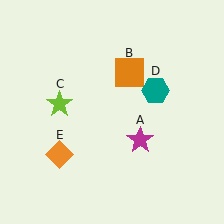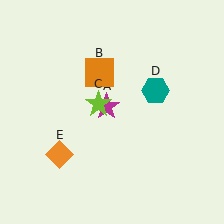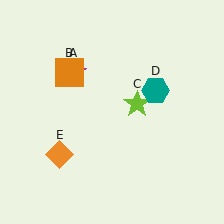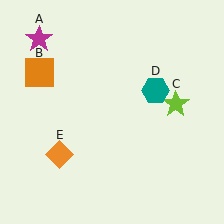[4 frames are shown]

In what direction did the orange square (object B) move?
The orange square (object B) moved left.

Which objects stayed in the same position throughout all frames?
Teal hexagon (object D) and orange diamond (object E) remained stationary.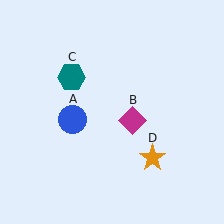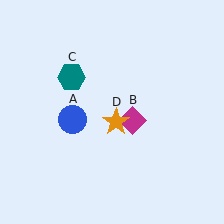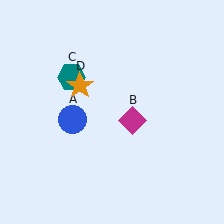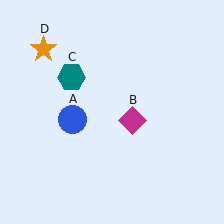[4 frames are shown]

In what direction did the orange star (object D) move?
The orange star (object D) moved up and to the left.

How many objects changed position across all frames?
1 object changed position: orange star (object D).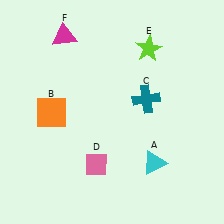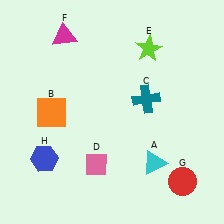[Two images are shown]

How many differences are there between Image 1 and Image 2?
There are 2 differences between the two images.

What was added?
A red circle (G), a blue hexagon (H) were added in Image 2.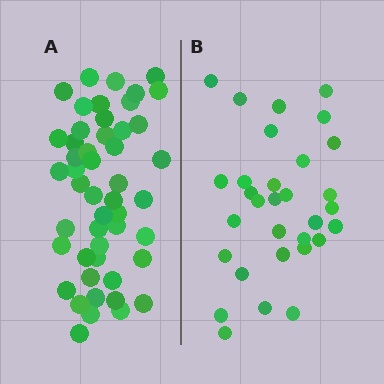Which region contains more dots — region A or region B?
Region A (the left region) has more dots.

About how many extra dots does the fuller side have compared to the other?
Region A has approximately 20 more dots than region B.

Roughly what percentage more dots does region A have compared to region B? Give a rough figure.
About 60% more.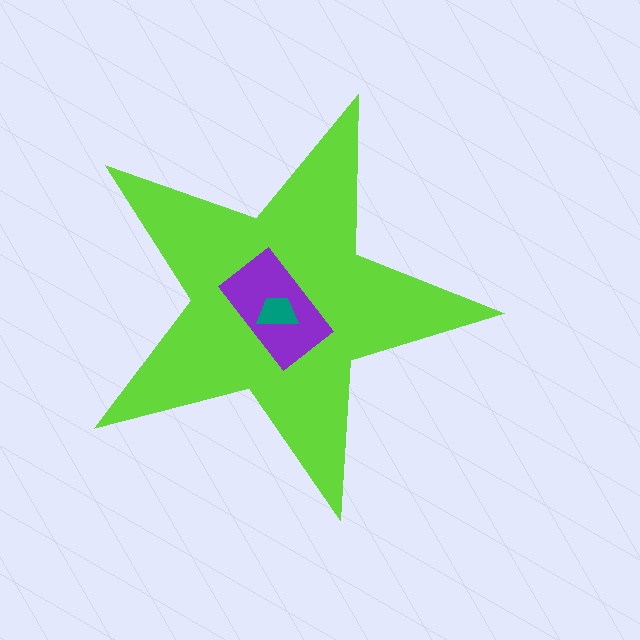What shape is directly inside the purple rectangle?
The teal trapezoid.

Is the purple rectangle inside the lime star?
Yes.